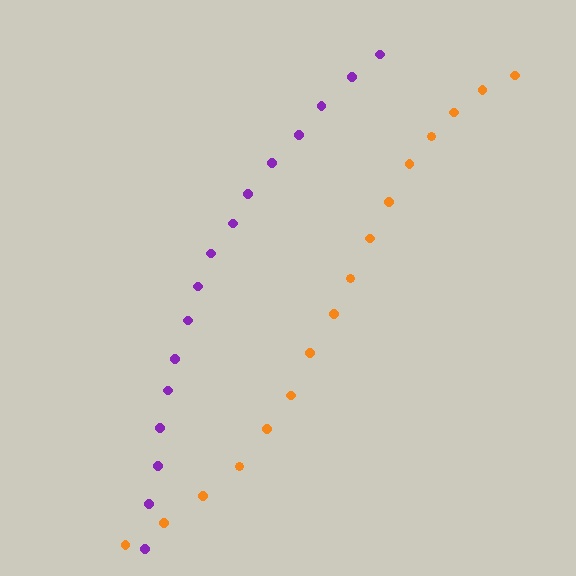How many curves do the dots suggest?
There are 2 distinct paths.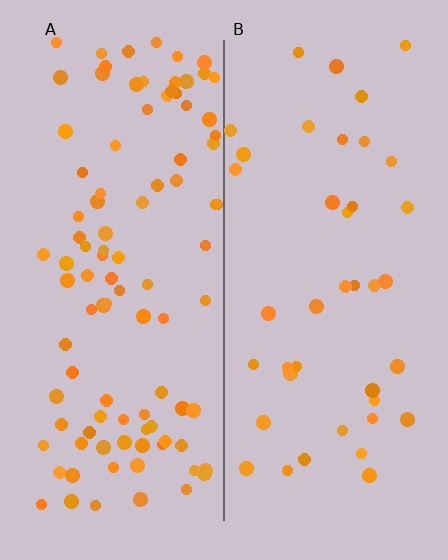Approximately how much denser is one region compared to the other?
Approximately 2.4× — region A over region B.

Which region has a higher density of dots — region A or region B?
A (the left).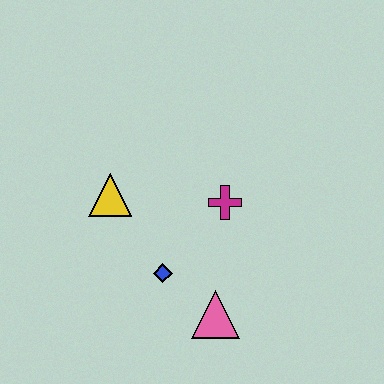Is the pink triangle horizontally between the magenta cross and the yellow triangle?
Yes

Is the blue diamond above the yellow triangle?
No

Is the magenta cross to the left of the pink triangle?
No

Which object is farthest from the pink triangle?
The yellow triangle is farthest from the pink triangle.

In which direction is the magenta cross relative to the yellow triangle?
The magenta cross is to the right of the yellow triangle.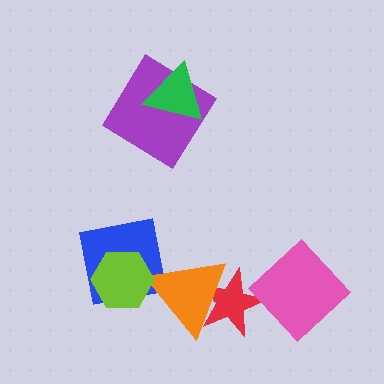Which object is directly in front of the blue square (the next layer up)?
The orange triangle is directly in front of the blue square.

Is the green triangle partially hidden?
No, no other shape covers it.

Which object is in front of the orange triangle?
The lime hexagon is in front of the orange triangle.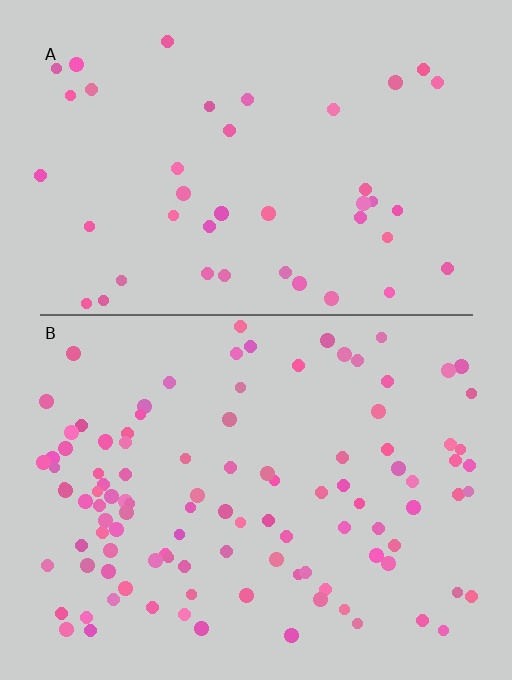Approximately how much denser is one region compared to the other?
Approximately 2.5× — region B over region A.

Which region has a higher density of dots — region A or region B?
B (the bottom).